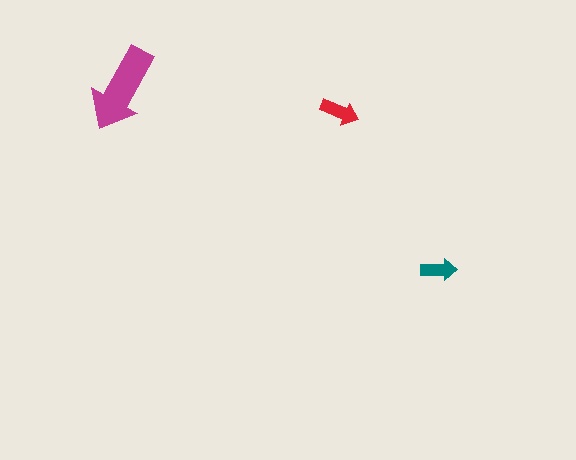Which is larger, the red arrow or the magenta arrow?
The magenta one.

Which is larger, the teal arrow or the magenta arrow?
The magenta one.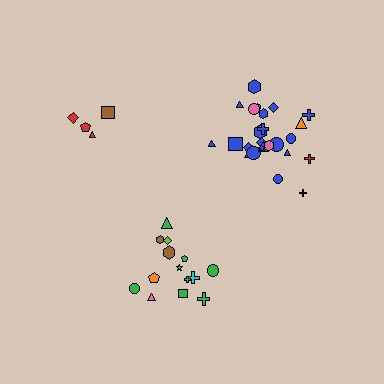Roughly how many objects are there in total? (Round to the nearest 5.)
Roughly 45 objects in total.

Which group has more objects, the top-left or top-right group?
The top-right group.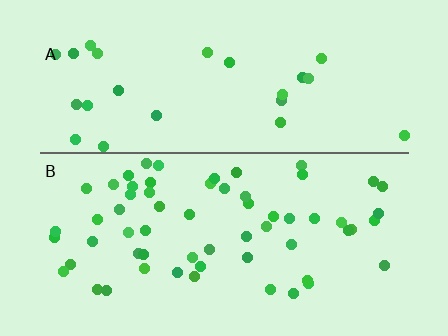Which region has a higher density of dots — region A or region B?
B (the bottom).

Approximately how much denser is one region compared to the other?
Approximately 2.4× — region B over region A.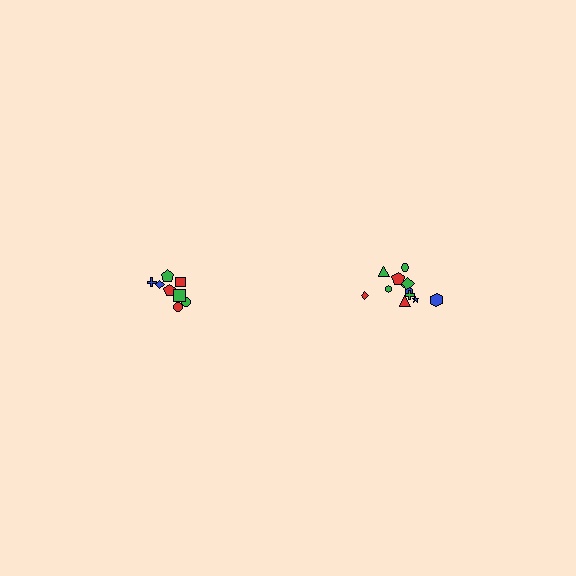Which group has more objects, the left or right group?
The right group.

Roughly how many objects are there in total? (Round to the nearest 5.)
Roughly 20 objects in total.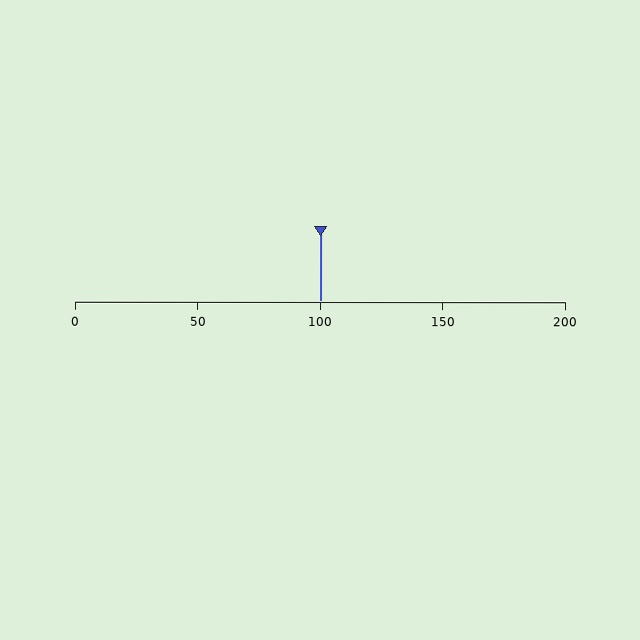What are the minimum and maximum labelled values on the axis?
The axis runs from 0 to 200.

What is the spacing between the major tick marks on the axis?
The major ticks are spaced 50 apart.